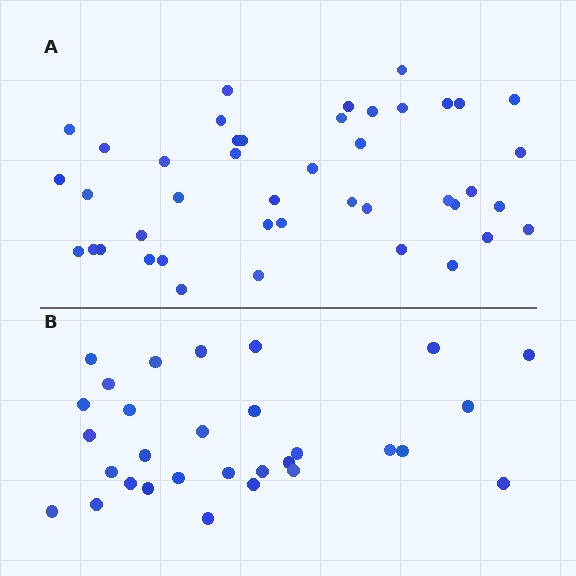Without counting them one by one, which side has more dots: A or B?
Region A (the top region) has more dots.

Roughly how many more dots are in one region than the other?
Region A has approximately 15 more dots than region B.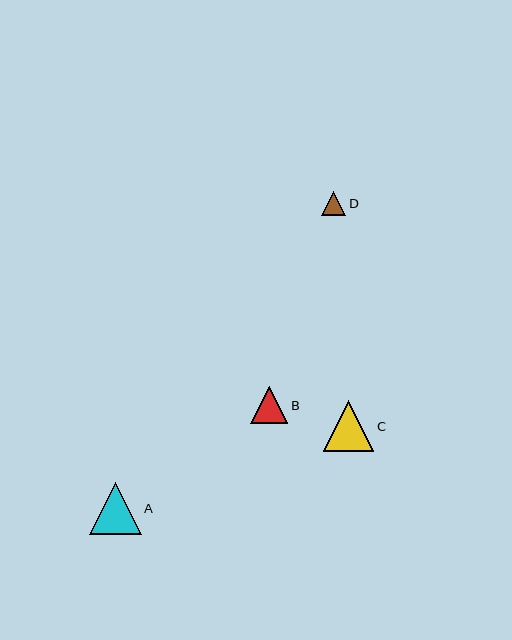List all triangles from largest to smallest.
From largest to smallest: A, C, B, D.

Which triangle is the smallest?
Triangle D is the smallest with a size of approximately 25 pixels.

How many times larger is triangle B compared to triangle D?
Triangle B is approximately 1.5 times the size of triangle D.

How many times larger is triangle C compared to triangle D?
Triangle C is approximately 2.0 times the size of triangle D.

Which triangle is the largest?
Triangle A is the largest with a size of approximately 52 pixels.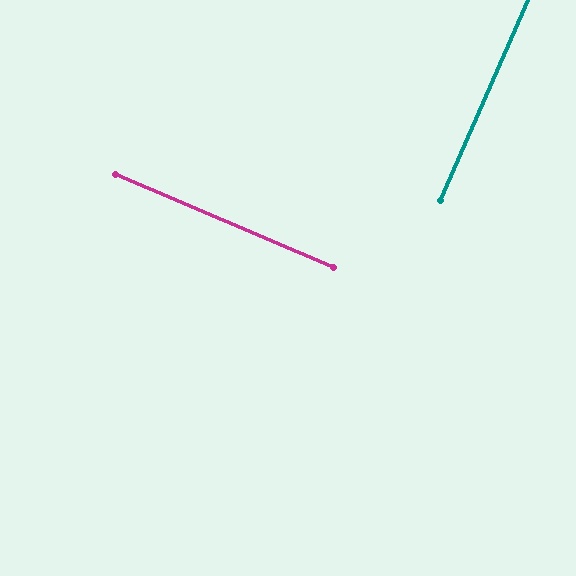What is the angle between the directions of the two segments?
Approximately 90 degrees.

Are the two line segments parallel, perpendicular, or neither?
Perpendicular — they meet at approximately 90°.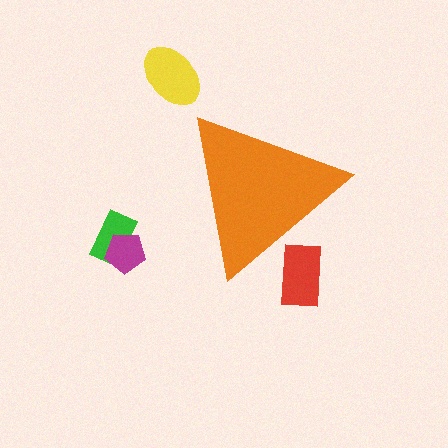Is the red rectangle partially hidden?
Yes, the red rectangle is partially hidden behind the orange triangle.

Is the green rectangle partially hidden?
No, the green rectangle is fully visible.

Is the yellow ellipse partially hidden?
No, the yellow ellipse is fully visible.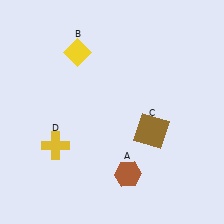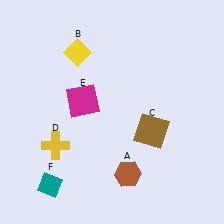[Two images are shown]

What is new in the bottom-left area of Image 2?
A teal diamond (F) was added in the bottom-left area of Image 2.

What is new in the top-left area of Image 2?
A magenta square (E) was added in the top-left area of Image 2.